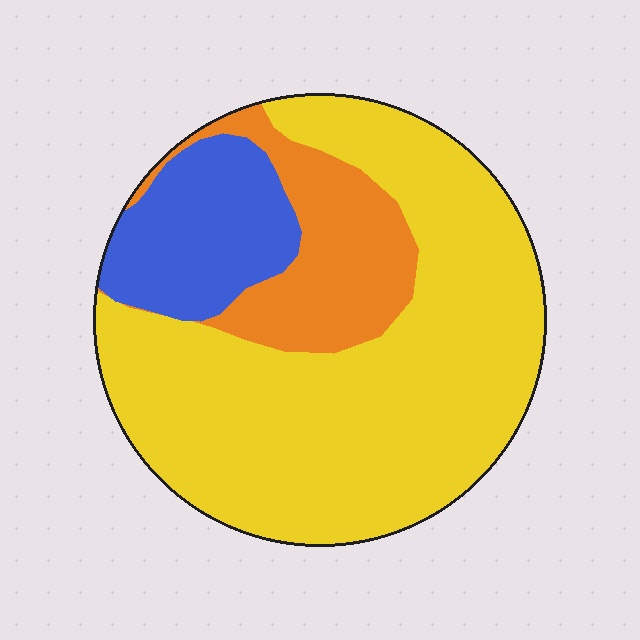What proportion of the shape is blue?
Blue covers about 15% of the shape.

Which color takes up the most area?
Yellow, at roughly 65%.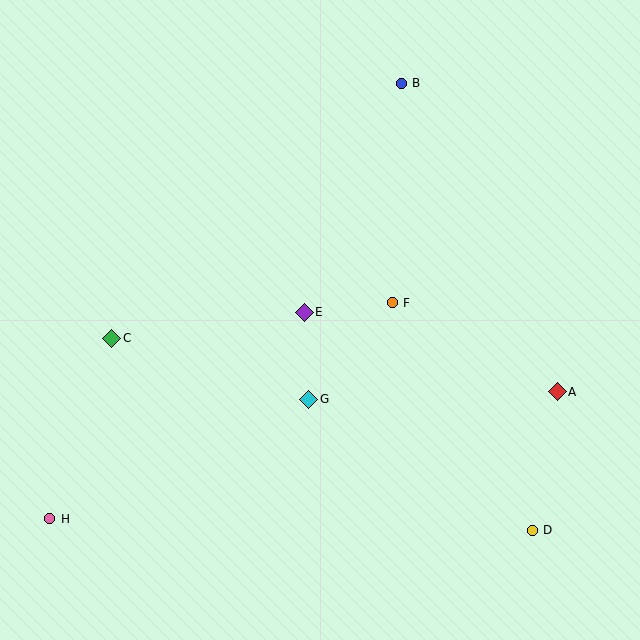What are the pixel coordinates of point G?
Point G is at (309, 399).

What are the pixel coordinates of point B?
Point B is at (401, 83).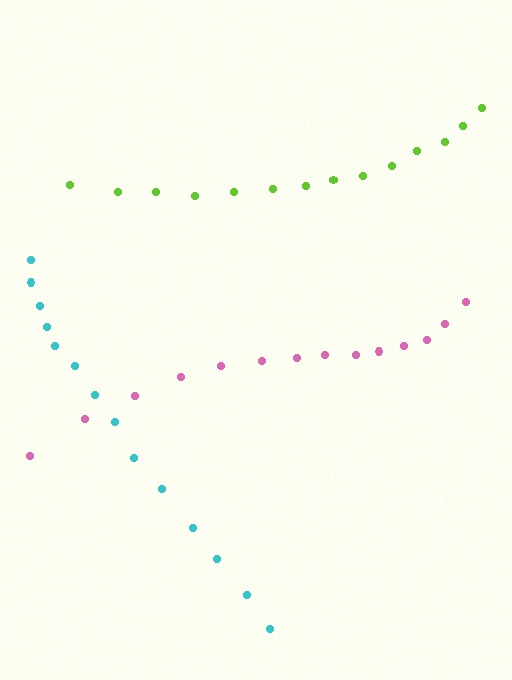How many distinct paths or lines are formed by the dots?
There are 3 distinct paths.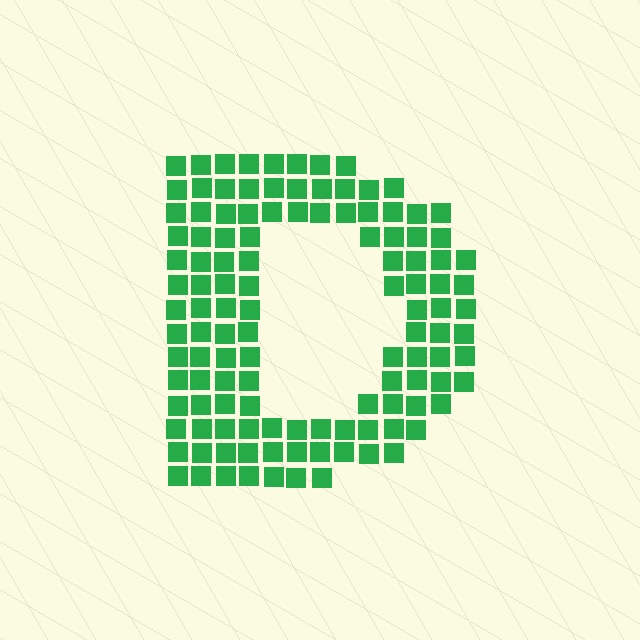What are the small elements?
The small elements are squares.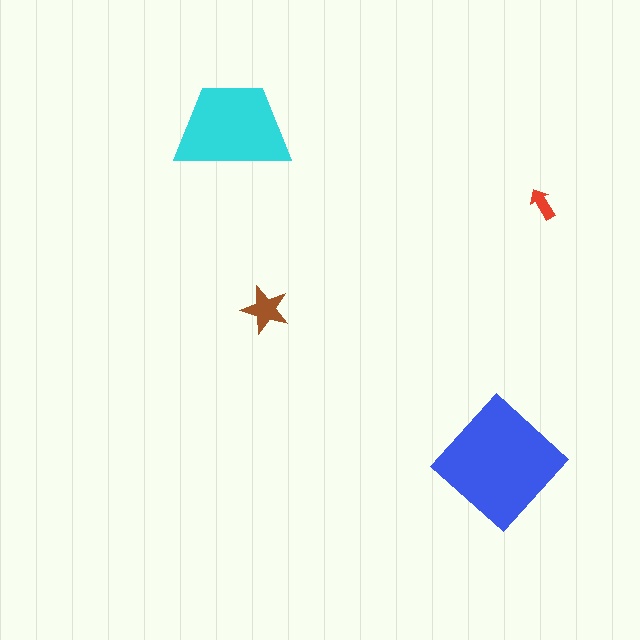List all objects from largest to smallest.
The blue diamond, the cyan trapezoid, the brown star, the red arrow.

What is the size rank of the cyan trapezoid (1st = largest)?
2nd.